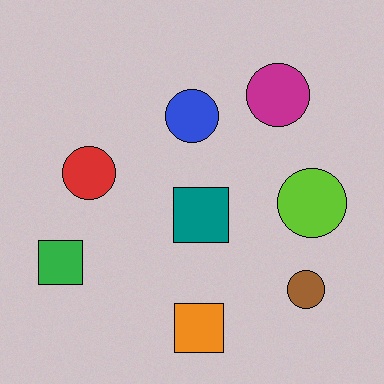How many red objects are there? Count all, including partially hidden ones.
There is 1 red object.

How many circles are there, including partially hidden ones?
There are 5 circles.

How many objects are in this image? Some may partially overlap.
There are 8 objects.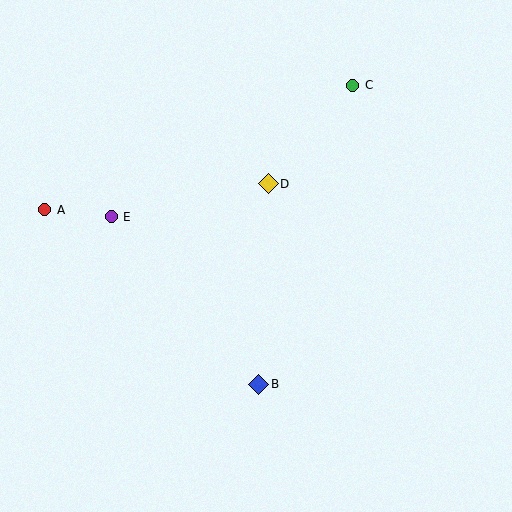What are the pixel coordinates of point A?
Point A is at (45, 210).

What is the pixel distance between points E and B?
The distance between E and B is 223 pixels.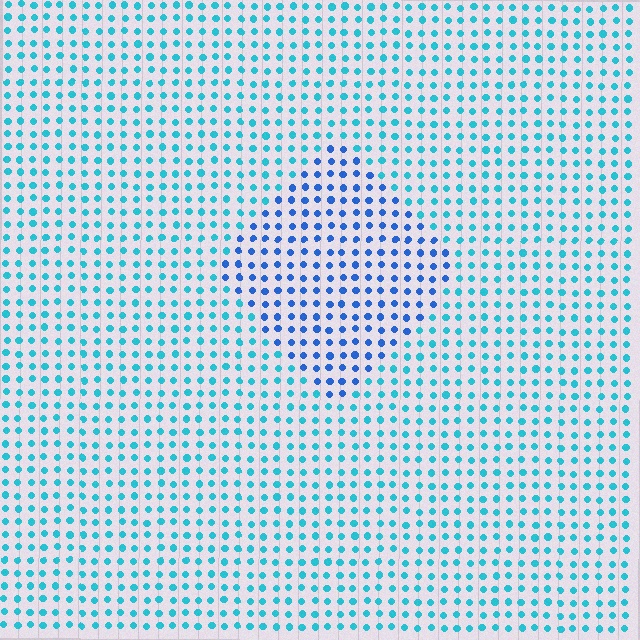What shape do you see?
I see a diamond.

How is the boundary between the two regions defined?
The boundary is defined purely by a slight shift in hue (about 33 degrees). Spacing, size, and orientation are identical on both sides.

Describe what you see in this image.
The image is filled with small cyan elements in a uniform arrangement. A diamond-shaped region is visible where the elements are tinted to a slightly different hue, forming a subtle color boundary.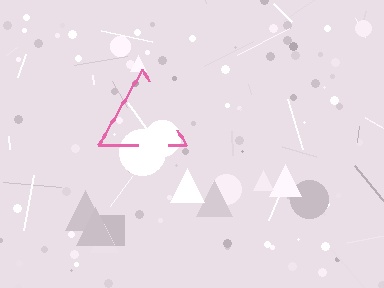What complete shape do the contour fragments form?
The contour fragments form a triangle.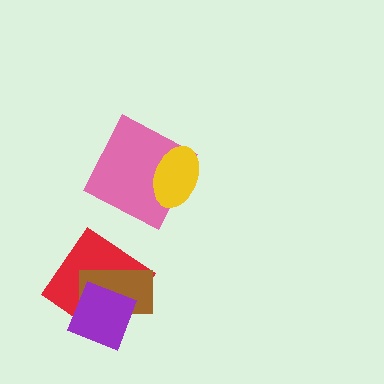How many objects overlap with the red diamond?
2 objects overlap with the red diamond.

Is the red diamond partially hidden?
Yes, it is partially covered by another shape.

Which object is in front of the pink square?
The yellow ellipse is in front of the pink square.